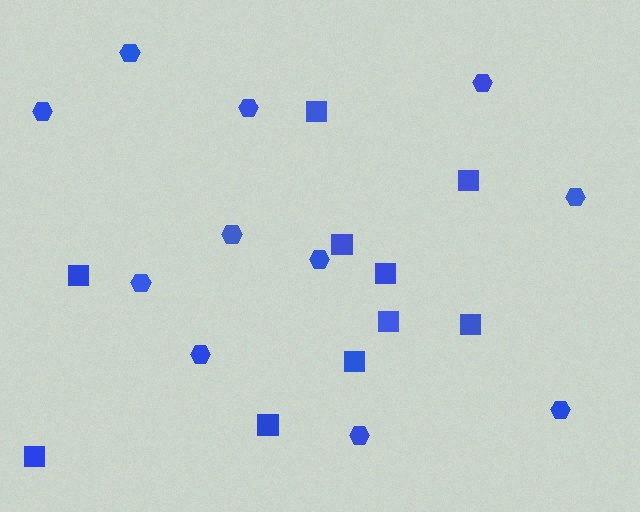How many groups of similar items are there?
There are 2 groups: one group of hexagons (11) and one group of squares (10).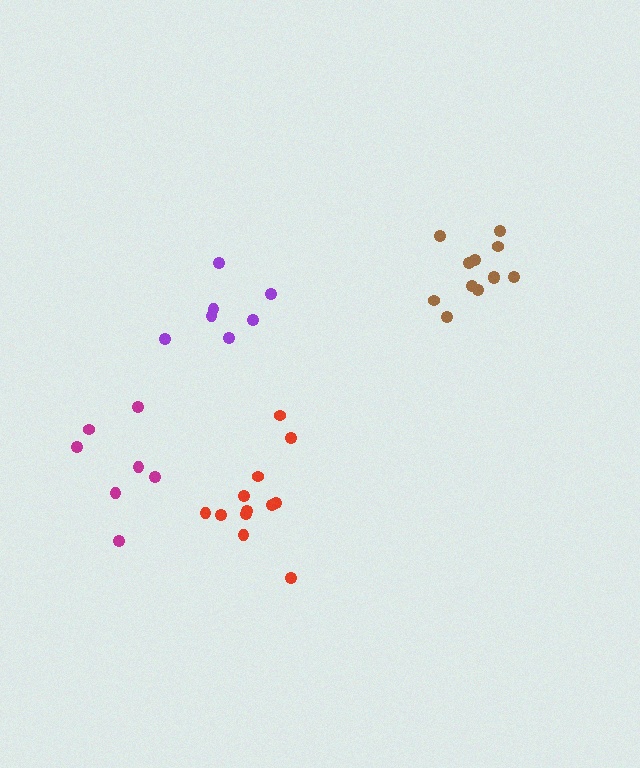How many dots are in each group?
Group 1: 7 dots, Group 2: 12 dots, Group 3: 12 dots, Group 4: 7 dots (38 total).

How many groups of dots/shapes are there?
There are 4 groups.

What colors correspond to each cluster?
The clusters are colored: magenta, brown, red, purple.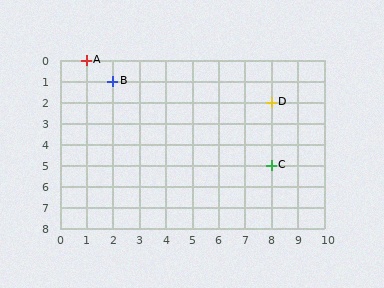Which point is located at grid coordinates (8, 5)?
Point C is at (8, 5).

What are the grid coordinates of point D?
Point D is at grid coordinates (8, 2).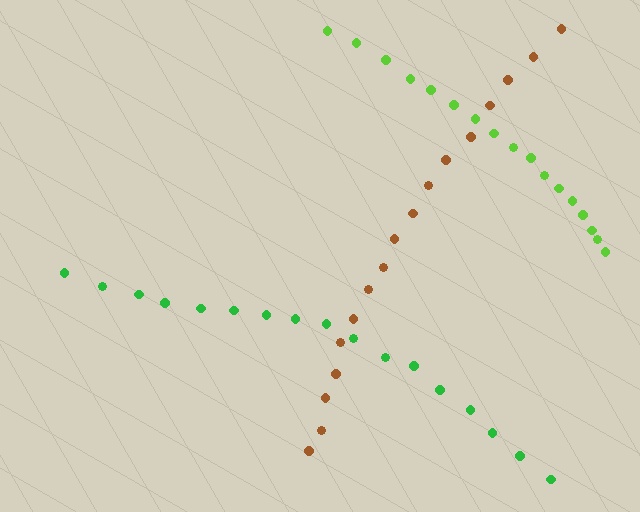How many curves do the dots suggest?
There are 3 distinct paths.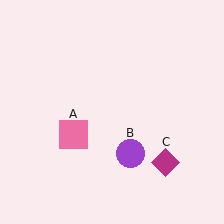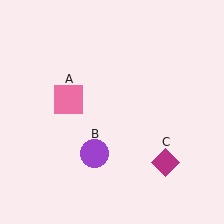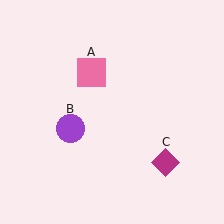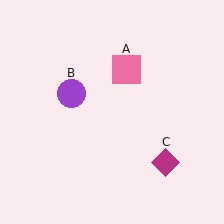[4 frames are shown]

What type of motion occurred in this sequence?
The pink square (object A), purple circle (object B) rotated clockwise around the center of the scene.